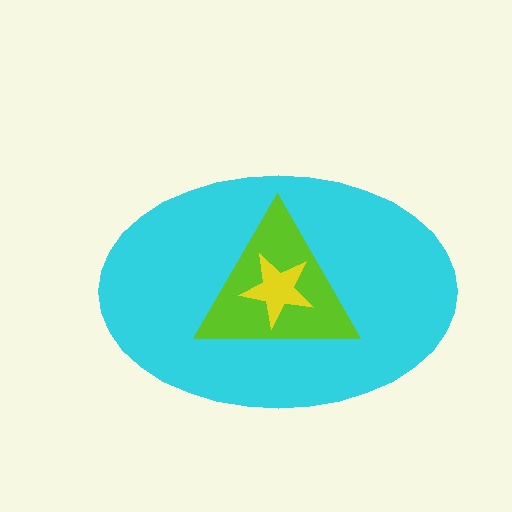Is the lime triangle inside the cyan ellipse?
Yes.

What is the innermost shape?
The yellow star.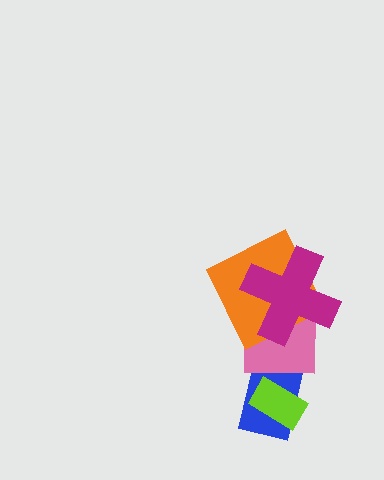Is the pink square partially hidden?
Yes, it is partially covered by another shape.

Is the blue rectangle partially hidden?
Yes, it is partially covered by another shape.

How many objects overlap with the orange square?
2 objects overlap with the orange square.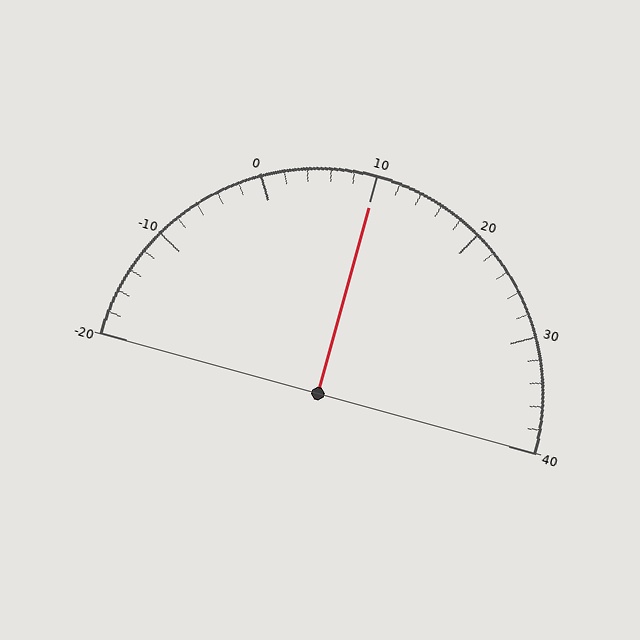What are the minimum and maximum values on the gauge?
The gauge ranges from -20 to 40.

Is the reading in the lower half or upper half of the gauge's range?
The reading is in the upper half of the range (-20 to 40).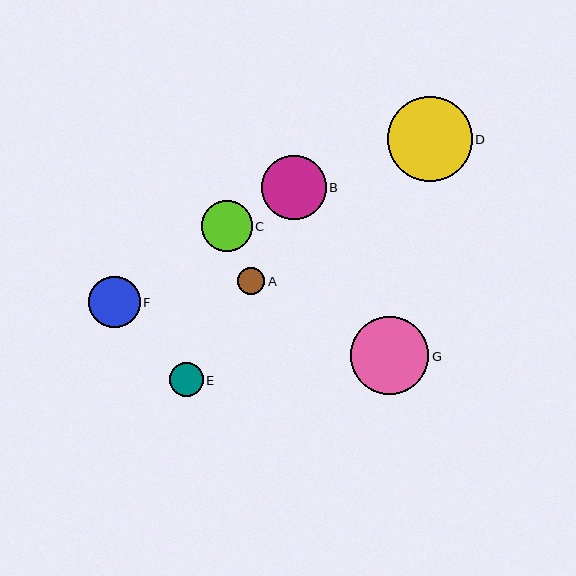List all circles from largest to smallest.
From largest to smallest: D, G, B, F, C, E, A.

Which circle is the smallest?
Circle A is the smallest with a size of approximately 27 pixels.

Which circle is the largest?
Circle D is the largest with a size of approximately 84 pixels.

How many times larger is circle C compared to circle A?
Circle C is approximately 1.9 times the size of circle A.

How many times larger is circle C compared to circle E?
Circle C is approximately 1.5 times the size of circle E.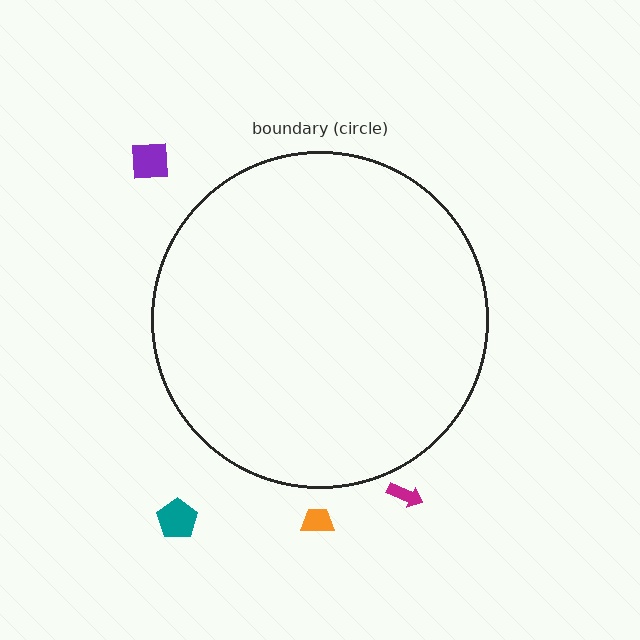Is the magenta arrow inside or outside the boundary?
Outside.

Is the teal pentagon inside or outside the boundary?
Outside.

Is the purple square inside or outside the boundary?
Outside.